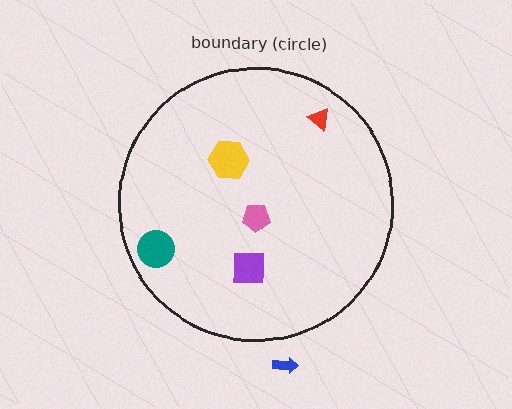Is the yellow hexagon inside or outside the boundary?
Inside.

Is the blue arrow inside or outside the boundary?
Outside.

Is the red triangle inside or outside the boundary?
Inside.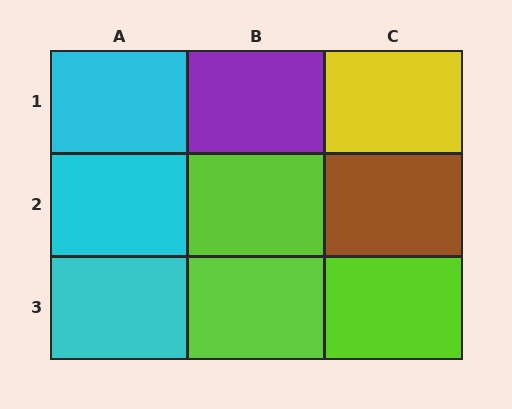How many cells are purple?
1 cell is purple.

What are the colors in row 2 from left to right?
Cyan, lime, brown.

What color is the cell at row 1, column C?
Yellow.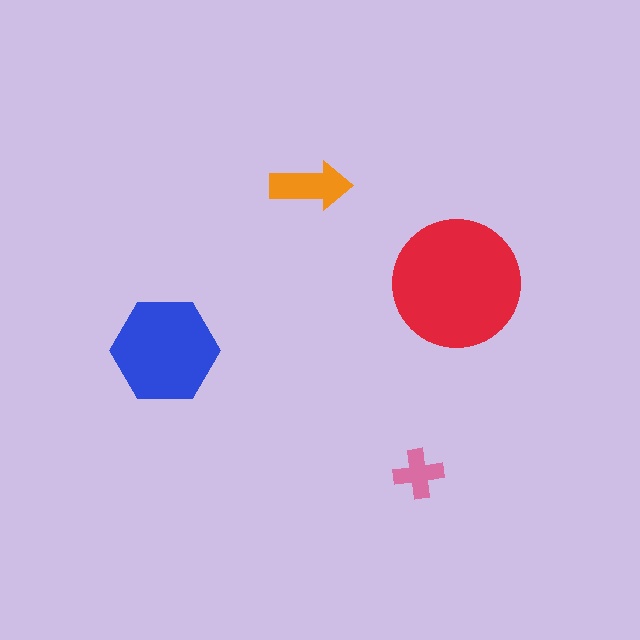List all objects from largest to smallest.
The red circle, the blue hexagon, the orange arrow, the pink cross.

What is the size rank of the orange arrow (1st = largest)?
3rd.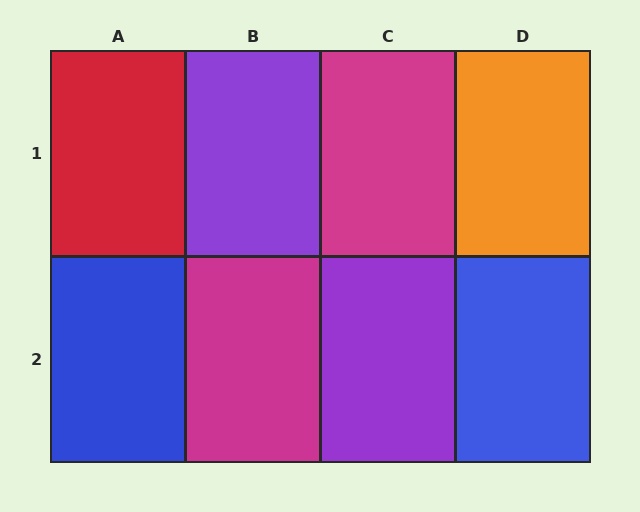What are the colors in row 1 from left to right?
Red, purple, magenta, orange.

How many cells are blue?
2 cells are blue.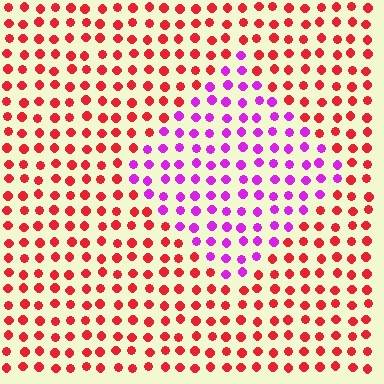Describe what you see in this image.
The image is filled with small red elements in a uniform arrangement. A diamond-shaped region is visible where the elements are tinted to a slightly different hue, forming a subtle color boundary.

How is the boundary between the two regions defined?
The boundary is defined purely by a slight shift in hue (about 60 degrees). Spacing, size, and orientation are identical on both sides.